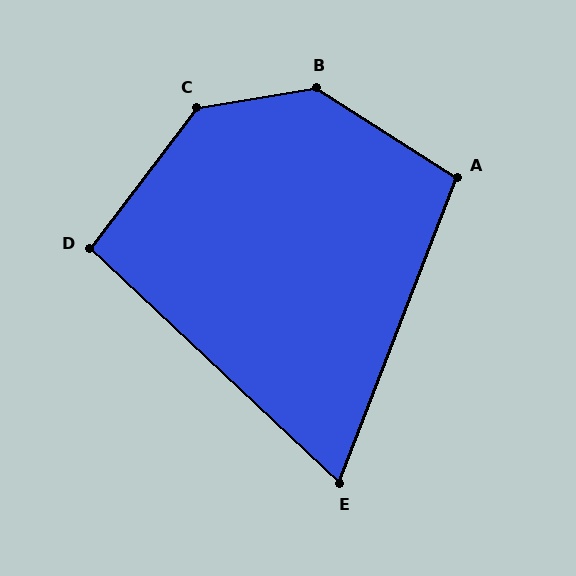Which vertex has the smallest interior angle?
E, at approximately 68 degrees.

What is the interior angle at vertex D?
Approximately 96 degrees (obtuse).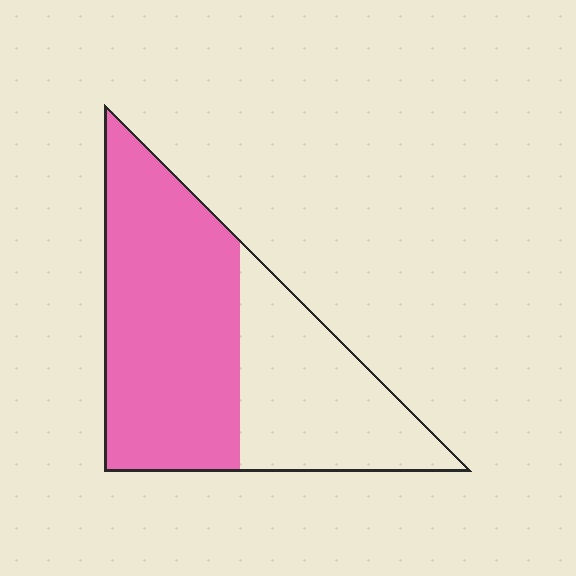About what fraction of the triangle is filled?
About three fifths (3/5).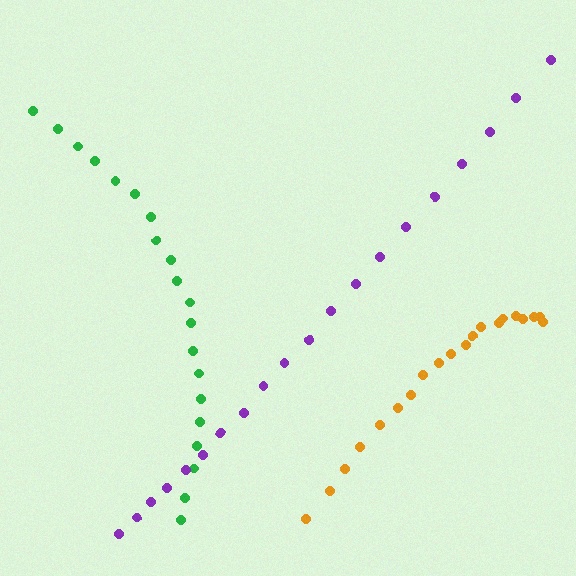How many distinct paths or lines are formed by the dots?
There are 3 distinct paths.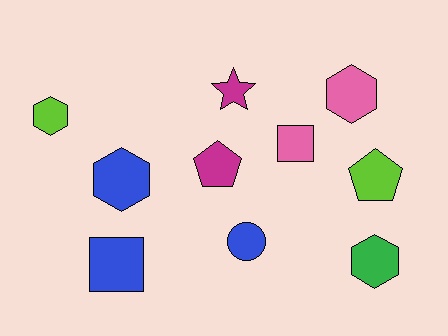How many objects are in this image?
There are 10 objects.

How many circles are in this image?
There is 1 circle.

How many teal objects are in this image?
There are no teal objects.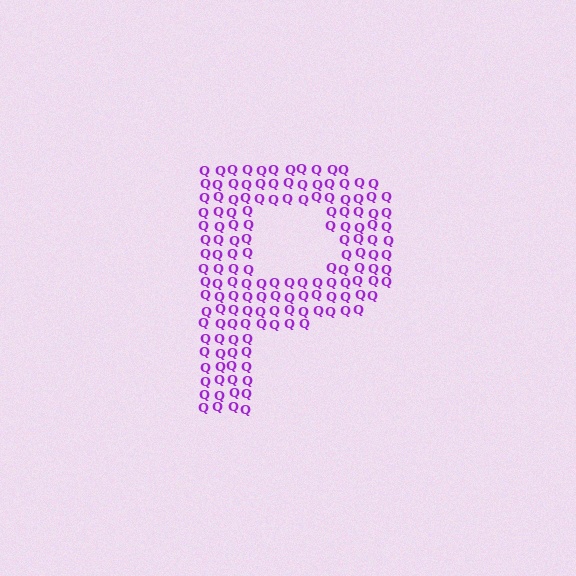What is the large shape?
The large shape is the letter P.